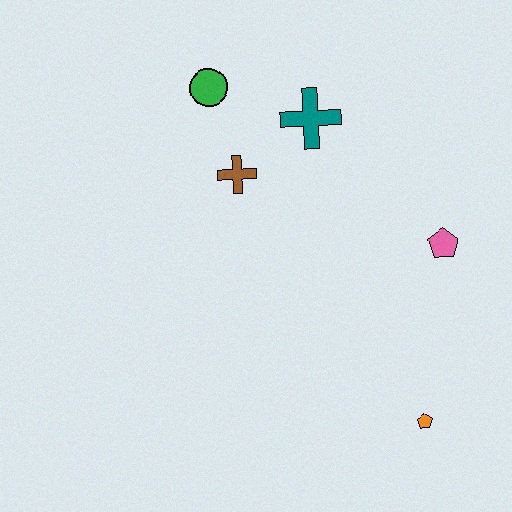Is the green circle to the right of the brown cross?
No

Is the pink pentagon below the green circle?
Yes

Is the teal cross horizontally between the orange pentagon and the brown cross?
Yes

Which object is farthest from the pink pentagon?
The green circle is farthest from the pink pentagon.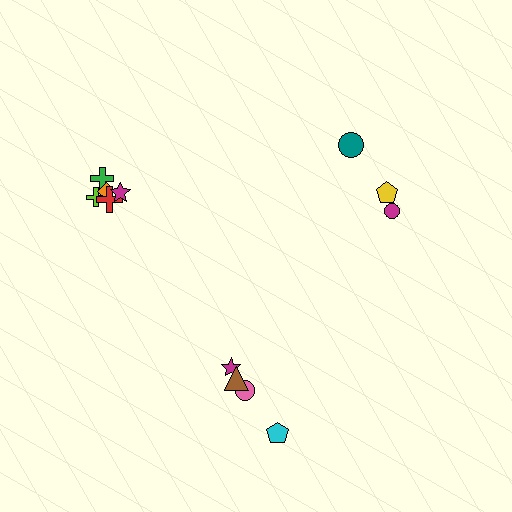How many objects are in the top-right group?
There are 3 objects.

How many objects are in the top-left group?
There are 5 objects.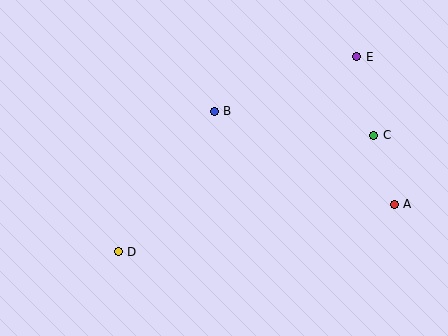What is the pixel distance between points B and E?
The distance between B and E is 152 pixels.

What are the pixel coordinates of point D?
Point D is at (118, 252).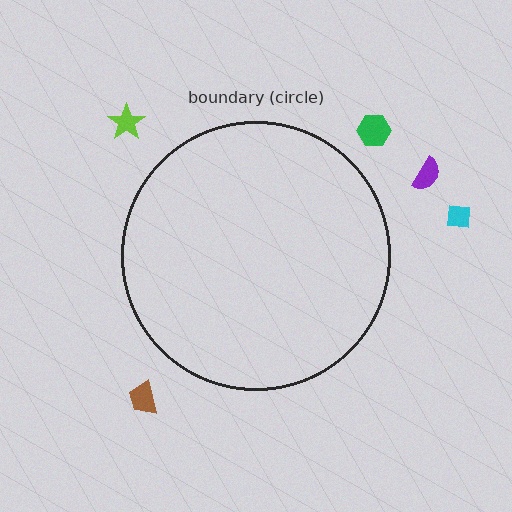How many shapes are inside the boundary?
0 inside, 5 outside.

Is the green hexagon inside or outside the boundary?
Outside.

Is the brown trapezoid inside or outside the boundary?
Outside.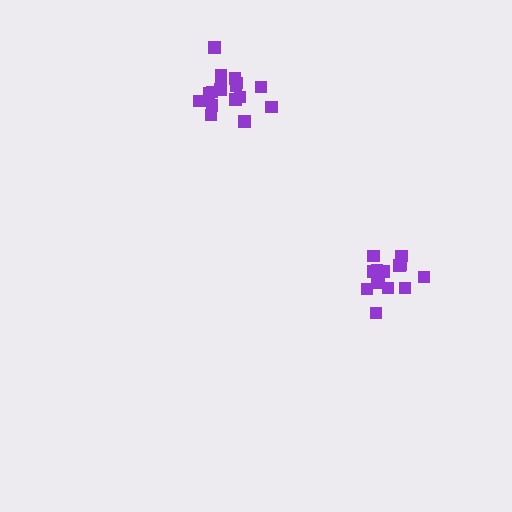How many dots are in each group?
Group 1: 17 dots, Group 2: 14 dots (31 total).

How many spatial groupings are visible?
There are 2 spatial groupings.